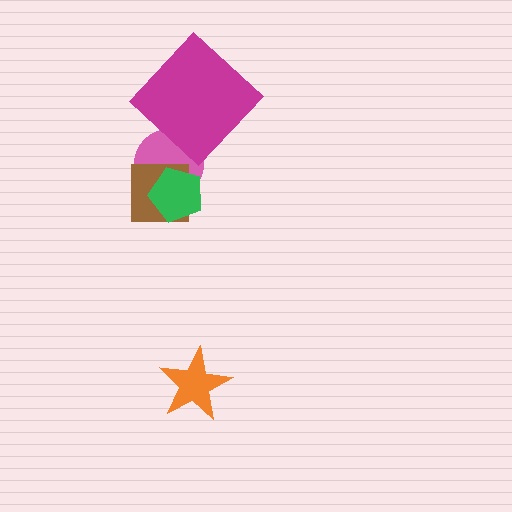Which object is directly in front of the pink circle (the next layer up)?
The brown square is directly in front of the pink circle.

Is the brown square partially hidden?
Yes, it is partially covered by another shape.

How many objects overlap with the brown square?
2 objects overlap with the brown square.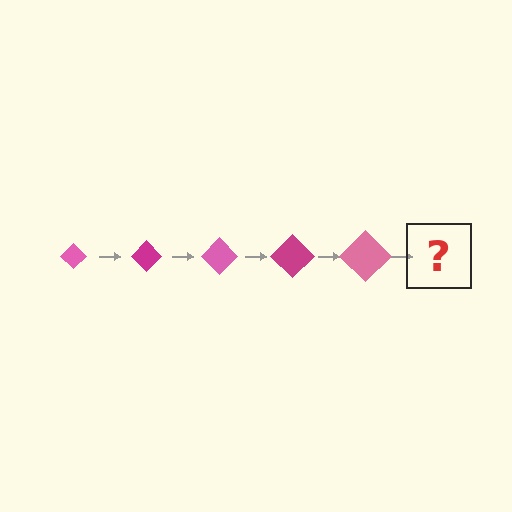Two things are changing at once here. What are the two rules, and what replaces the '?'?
The two rules are that the diamond grows larger each step and the color cycles through pink and magenta. The '?' should be a magenta diamond, larger than the previous one.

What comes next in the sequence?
The next element should be a magenta diamond, larger than the previous one.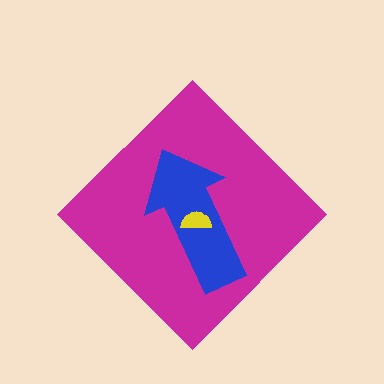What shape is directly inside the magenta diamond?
The blue arrow.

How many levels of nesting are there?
3.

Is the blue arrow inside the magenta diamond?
Yes.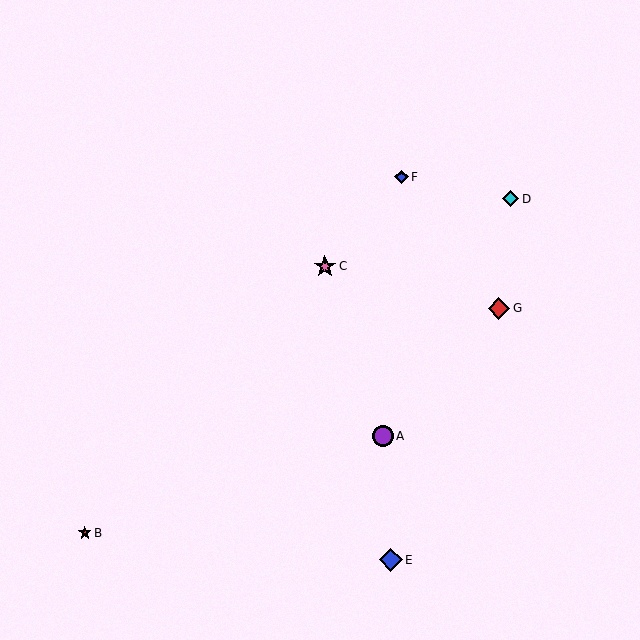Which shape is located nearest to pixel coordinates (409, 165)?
The blue diamond (labeled F) at (402, 177) is nearest to that location.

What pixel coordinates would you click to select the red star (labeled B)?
Click at (85, 533) to select the red star B.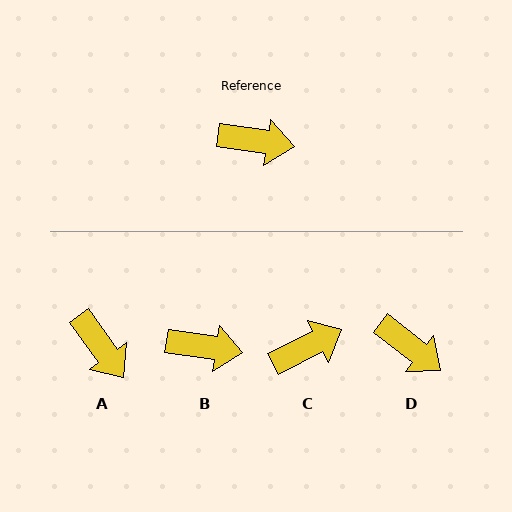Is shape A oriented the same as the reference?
No, it is off by about 46 degrees.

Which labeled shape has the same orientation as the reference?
B.